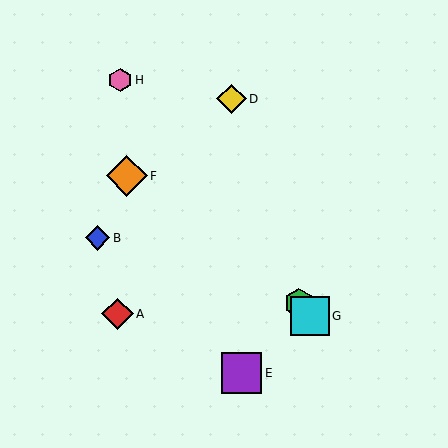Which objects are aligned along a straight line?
Objects C, G, H are aligned along a straight line.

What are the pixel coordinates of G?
Object G is at (310, 316).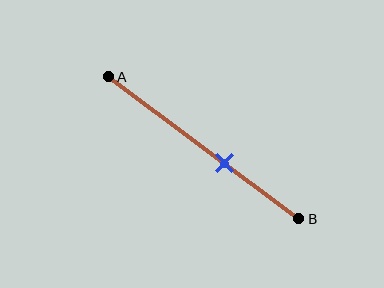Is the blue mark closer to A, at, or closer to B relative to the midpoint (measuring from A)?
The blue mark is closer to point B than the midpoint of segment AB.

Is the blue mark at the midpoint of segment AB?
No, the mark is at about 60% from A, not at the 50% midpoint.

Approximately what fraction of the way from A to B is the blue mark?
The blue mark is approximately 60% of the way from A to B.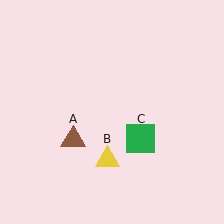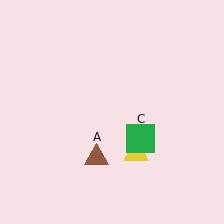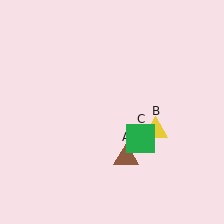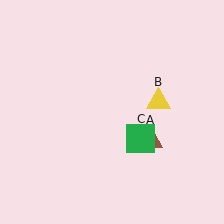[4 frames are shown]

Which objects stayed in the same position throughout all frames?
Green square (object C) remained stationary.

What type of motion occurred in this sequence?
The brown triangle (object A), yellow triangle (object B) rotated counterclockwise around the center of the scene.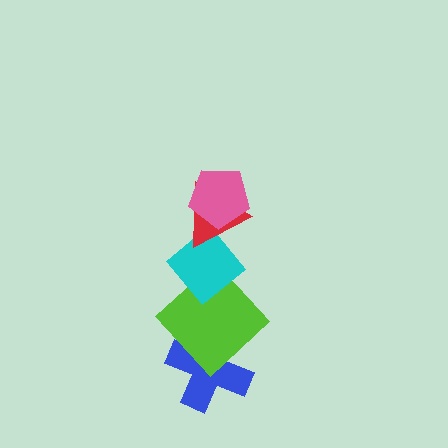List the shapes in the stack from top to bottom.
From top to bottom: the pink pentagon, the red triangle, the cyan diamond, the lime diamond, the blue cross.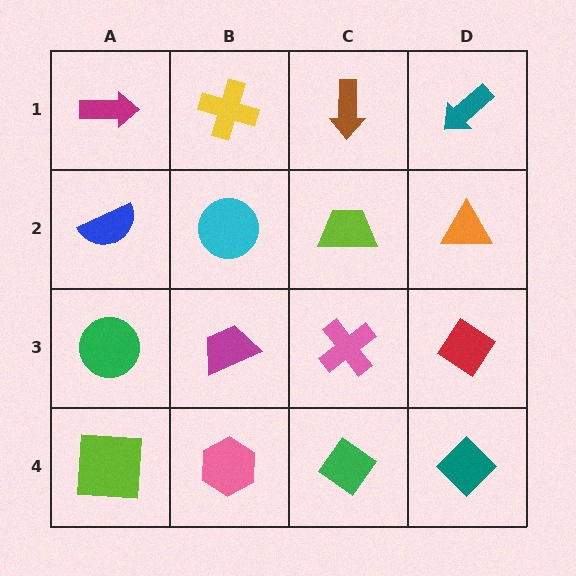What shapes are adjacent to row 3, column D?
An orange triangle (row 2, column D), a teal diamond (row 4, column D), a pink cross (row 3, column C).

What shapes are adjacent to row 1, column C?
A lime trapezoid (row 2, column C), a yellow cross (row 1, column B), a teal arrow (row 1, column D).